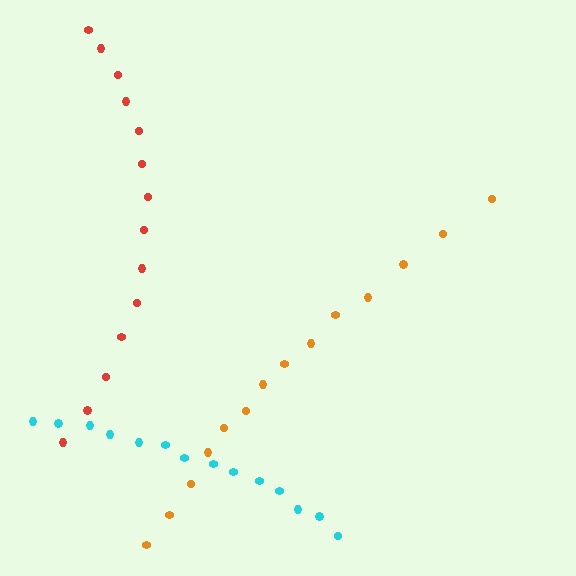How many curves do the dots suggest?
There are 3 distinct paths.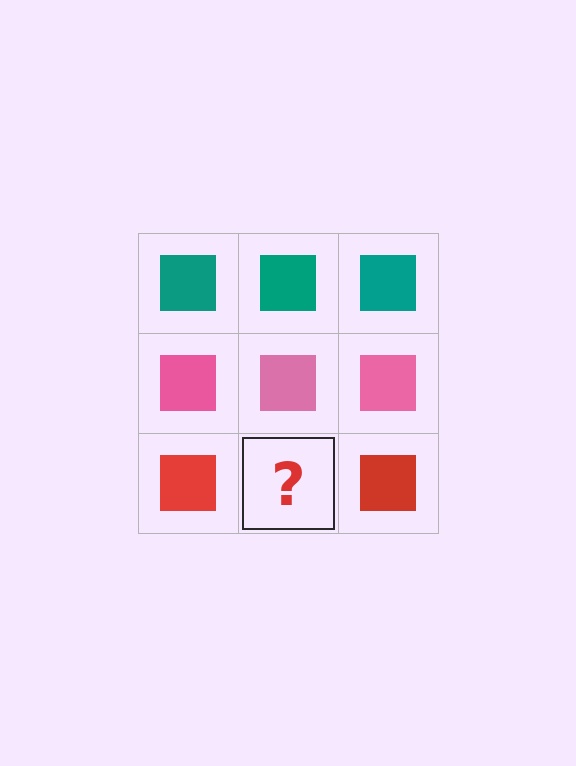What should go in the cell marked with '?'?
The missing cell should contain a red square.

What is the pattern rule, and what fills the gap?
The rule is that each row has a consistent color. The gap should be filled with a red square.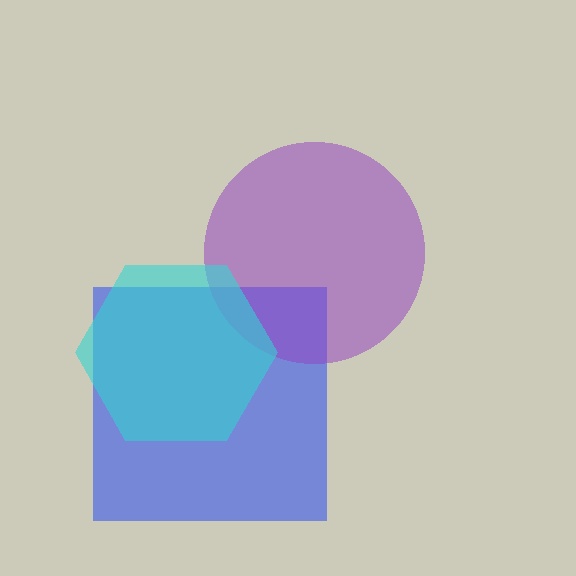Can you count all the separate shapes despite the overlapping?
Yes, there are 3 separate shapes.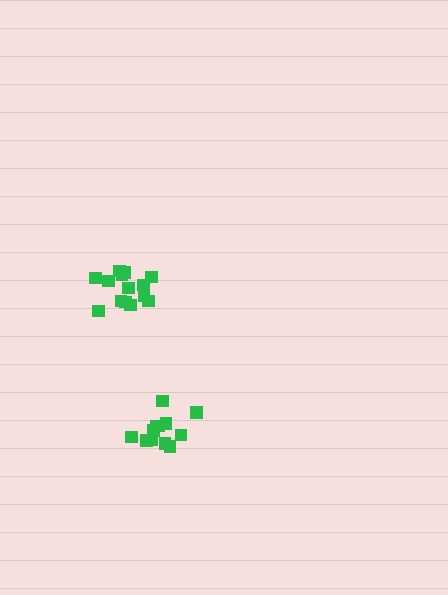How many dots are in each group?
Group 1: 12 dots, Group 2: 14 dots (26 total).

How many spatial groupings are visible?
There are 2 spatial groupings.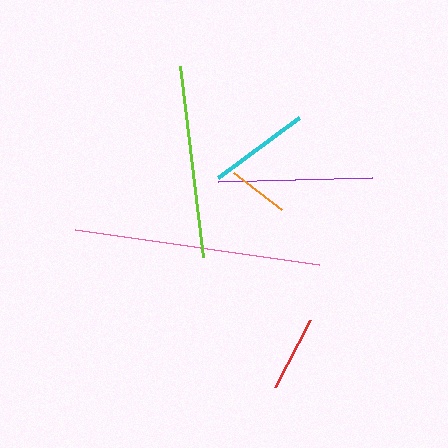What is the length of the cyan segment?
The cyan segment is approximately 101 pixels long.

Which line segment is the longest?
The pink line is the longest at approximately 247 pixels.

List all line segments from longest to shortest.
From longest to shortest: pink, lime, purple, cyan, red, orange.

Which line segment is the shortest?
The orange line is the shortest at approximately 60 pixels.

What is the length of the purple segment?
The purple segment is approximately 154 pixels long.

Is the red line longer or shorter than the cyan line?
The cyan line is longer than the red line.